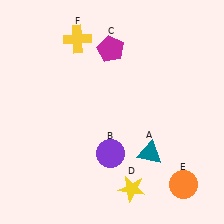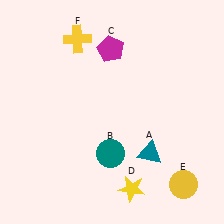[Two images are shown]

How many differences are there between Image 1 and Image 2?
There are 2 differences between the two images.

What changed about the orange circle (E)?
In Image 1, E is orange. In Image 2, it changed to yellow.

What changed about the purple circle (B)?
In Image 1, B is purple. In Image 2, it changed to teal.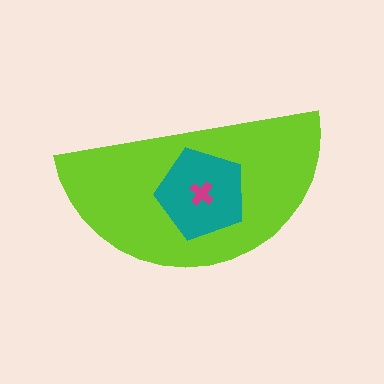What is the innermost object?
The magenta cross.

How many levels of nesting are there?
3.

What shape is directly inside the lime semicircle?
The teal pentagon.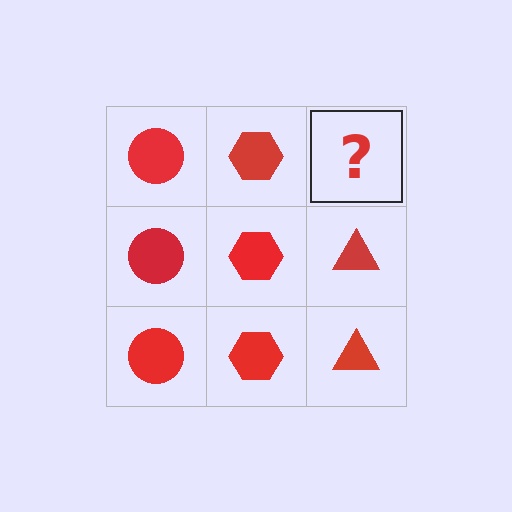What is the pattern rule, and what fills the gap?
The rule is that each column has a consistent shape. The gap should be filled with a red triangle.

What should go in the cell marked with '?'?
The missing cell should contain a red triangle.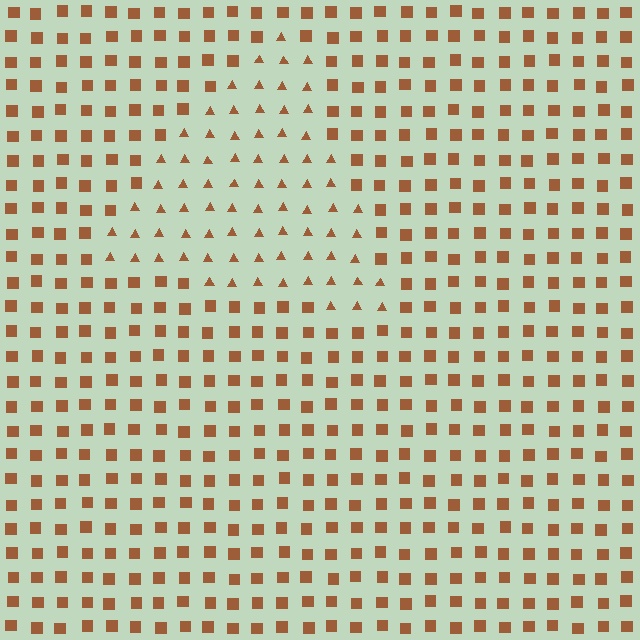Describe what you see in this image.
The image is filled with small brown elements arranged in a uniform grid. A triangle-shaped region contains triangles, while the surrounding area contains squares. The boundary is defined purely by the change in element shape.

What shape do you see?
I see a triangle.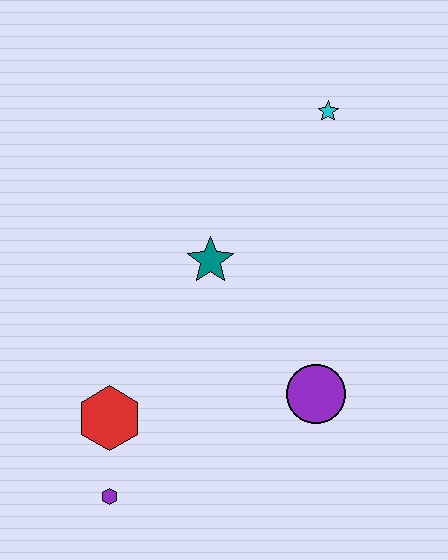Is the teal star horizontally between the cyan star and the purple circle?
No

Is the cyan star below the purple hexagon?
No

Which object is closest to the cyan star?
The teal star is closest to the cyan star.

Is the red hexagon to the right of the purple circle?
No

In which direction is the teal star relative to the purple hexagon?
The teal star is above the purple hexagon.